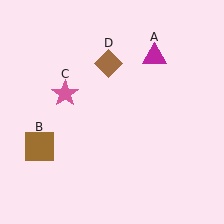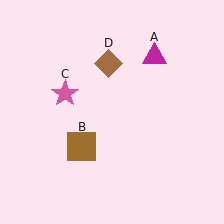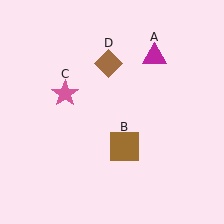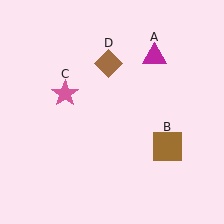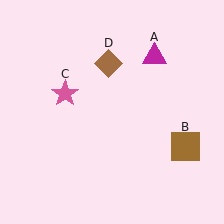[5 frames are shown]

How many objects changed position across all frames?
1 object changed position: brown square (object B).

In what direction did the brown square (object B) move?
The brown square (object B) moved right.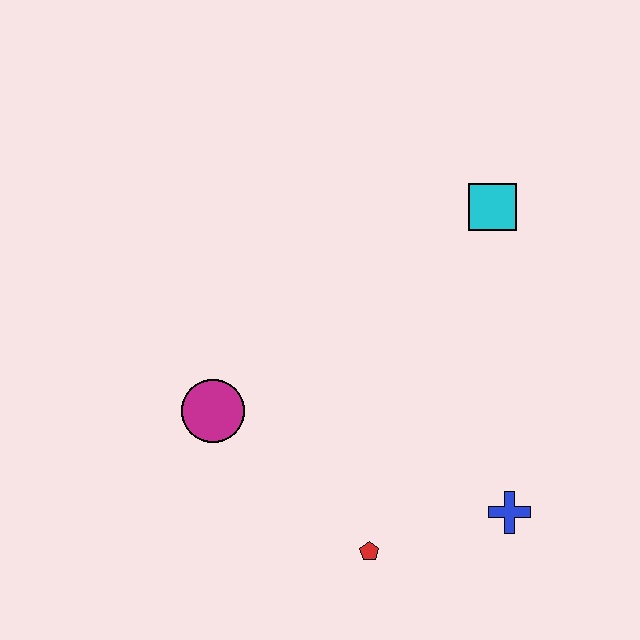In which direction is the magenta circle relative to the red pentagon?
The magenta circle is to the left of the red pentagon.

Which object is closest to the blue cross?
The red pentagon is closest to the blue cross.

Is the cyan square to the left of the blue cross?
Yes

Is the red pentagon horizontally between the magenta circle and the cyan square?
Yes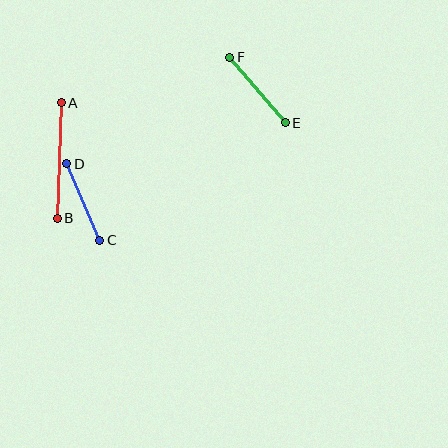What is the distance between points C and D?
The distance is approximately 83 pixels.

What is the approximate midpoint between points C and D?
The midpoint is at approximately (83, 202) pixels.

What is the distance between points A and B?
The distance is approximately 116 pixels.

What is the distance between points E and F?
The distance is approximately 86 pixels.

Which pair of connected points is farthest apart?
Points A and B are farthest apart.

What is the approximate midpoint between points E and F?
The midpoint is at approximately (258, 90) pixels.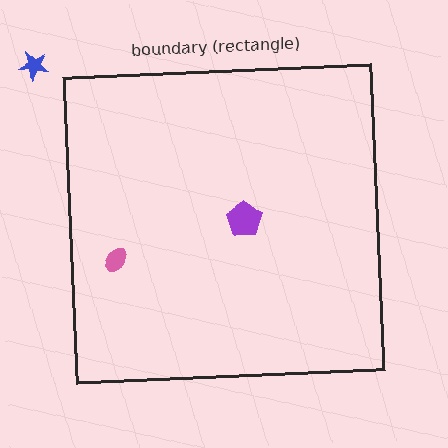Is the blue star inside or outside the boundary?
Outside.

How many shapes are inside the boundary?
2 inside, 1 outside.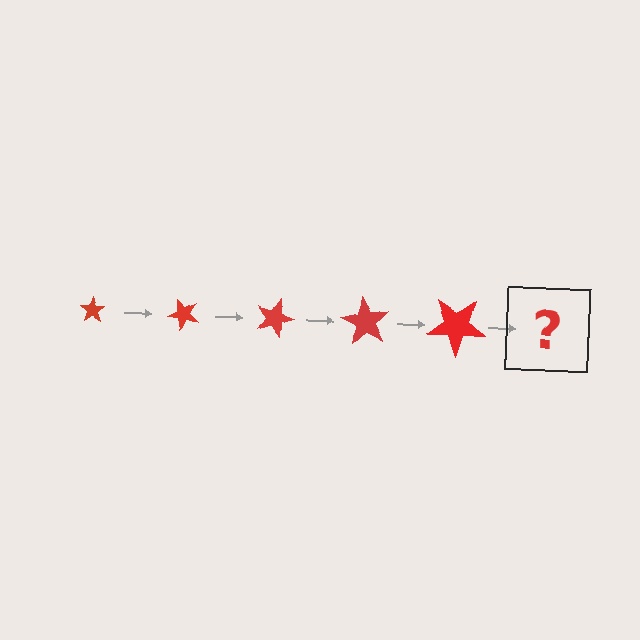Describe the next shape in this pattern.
It should be a star, larger than the previous one and rotated 225 degrees from the start.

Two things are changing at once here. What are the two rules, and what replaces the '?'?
The two rules are that the star grows larger each step and it rotates 45 degrees each step. The '?' should be a star, larger than the previous one and rotated 225 degrees from the start.